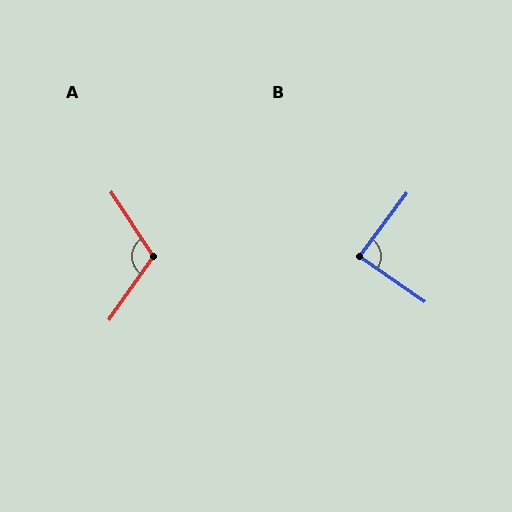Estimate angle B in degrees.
Approximately 88 degrees.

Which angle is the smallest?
B, at approximately 88 degrees.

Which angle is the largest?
A, at approximately 111 degrees.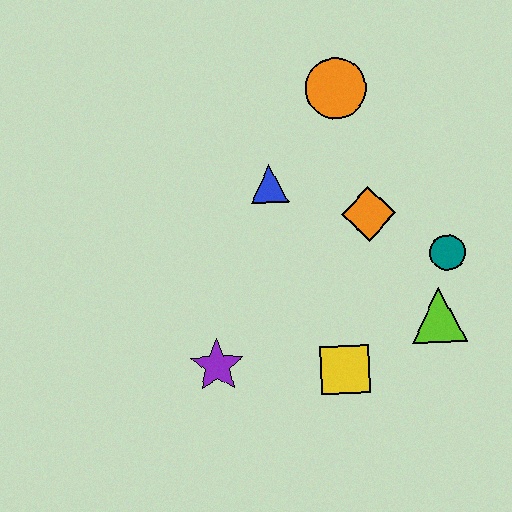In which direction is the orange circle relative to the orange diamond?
The orange circle is above the orange diamond.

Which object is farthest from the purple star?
The orange circle is farthest from the purple star.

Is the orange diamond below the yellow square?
No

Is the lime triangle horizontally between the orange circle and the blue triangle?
No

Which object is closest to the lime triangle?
The teal circle is closest to the lime triangle.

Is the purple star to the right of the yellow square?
No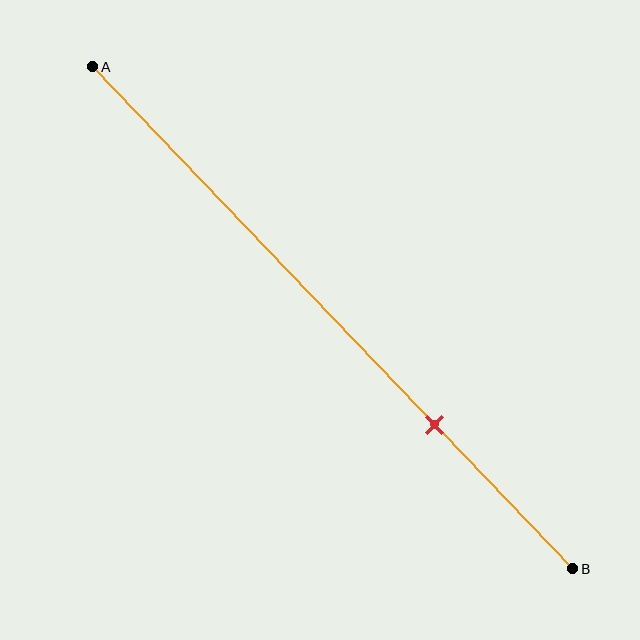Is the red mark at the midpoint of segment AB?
No, the mark is at about 70% from A, not at the 50% midpoint.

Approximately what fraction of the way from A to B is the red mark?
The red mark is approximately 70% of the way from A to B.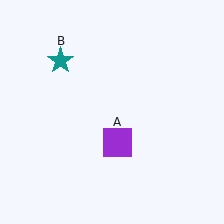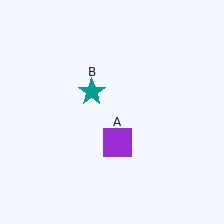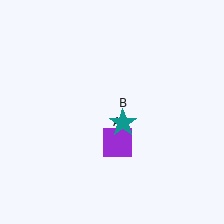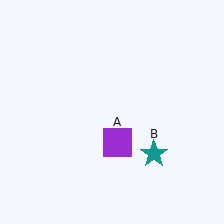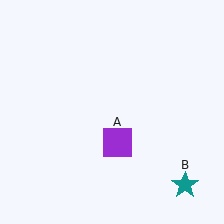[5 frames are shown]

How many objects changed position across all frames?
1 object changed position: teal star (object B).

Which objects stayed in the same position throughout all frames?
Purple square (object A) remained stationary.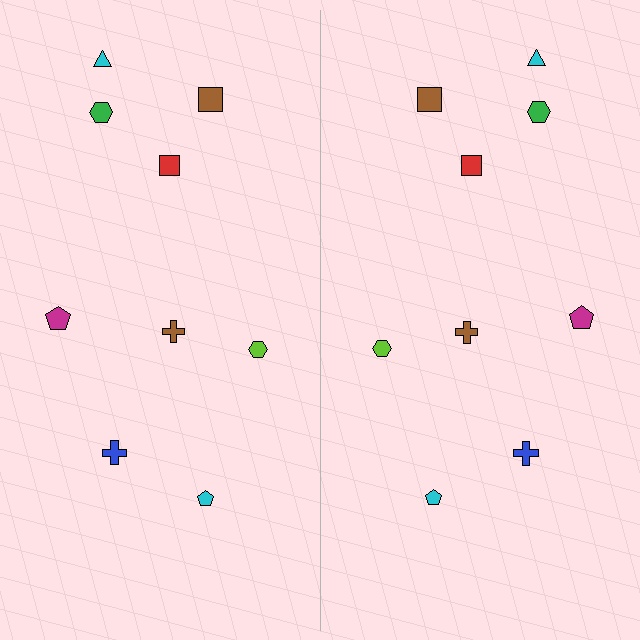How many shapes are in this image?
There are 18 shapes in this image.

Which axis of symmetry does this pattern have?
The pattern has a vertical axis of symmetry running through the center of the image.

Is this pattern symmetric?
Yes, this pattern has bilateral (reflection) symmetry.